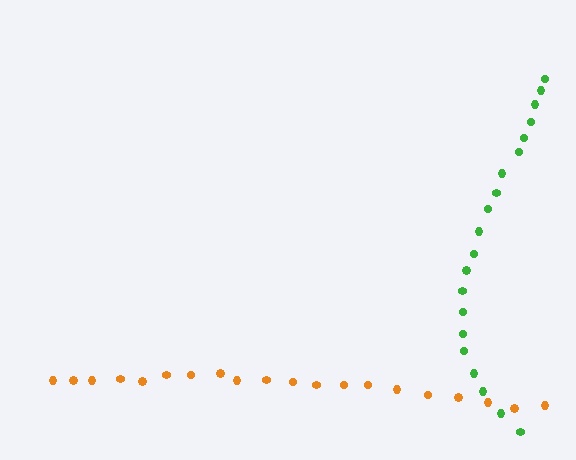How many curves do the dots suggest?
There are 2 distinct paths.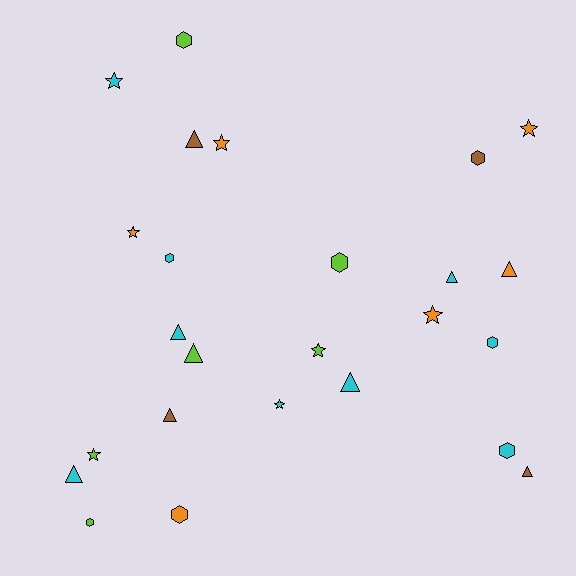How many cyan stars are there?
There are 2 cyan stars.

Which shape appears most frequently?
Triangle, with 9 objects.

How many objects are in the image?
There are 25 objects.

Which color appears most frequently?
Cyan, with 9 objects.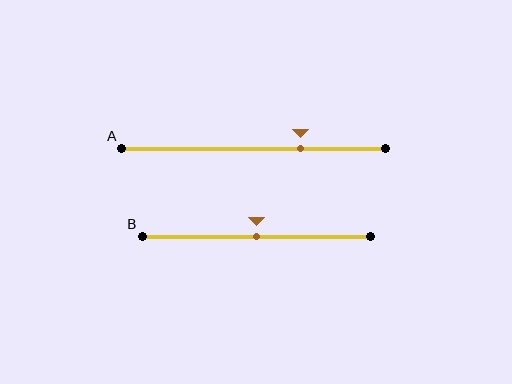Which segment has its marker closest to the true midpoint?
Segment B has its marker closest to the true midpoint.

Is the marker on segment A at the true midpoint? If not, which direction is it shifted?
No, the marker on segment A is shifted to the right by about 18% of the segment length.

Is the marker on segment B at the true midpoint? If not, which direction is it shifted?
Yes, the marker on segment B is at the true midpoint.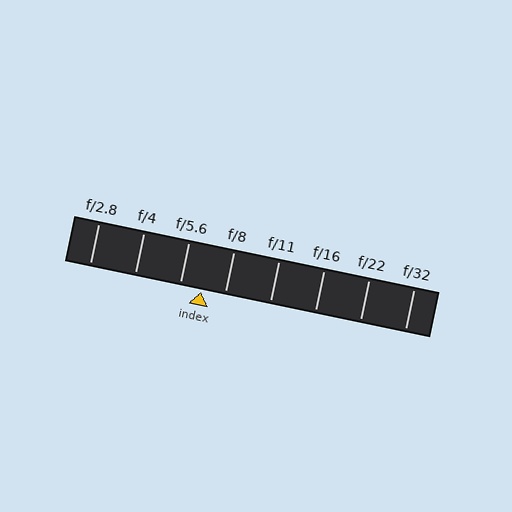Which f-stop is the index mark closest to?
The index mark is closest to f/5.6.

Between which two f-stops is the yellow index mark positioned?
The index mark is between f/5.6 and f/8.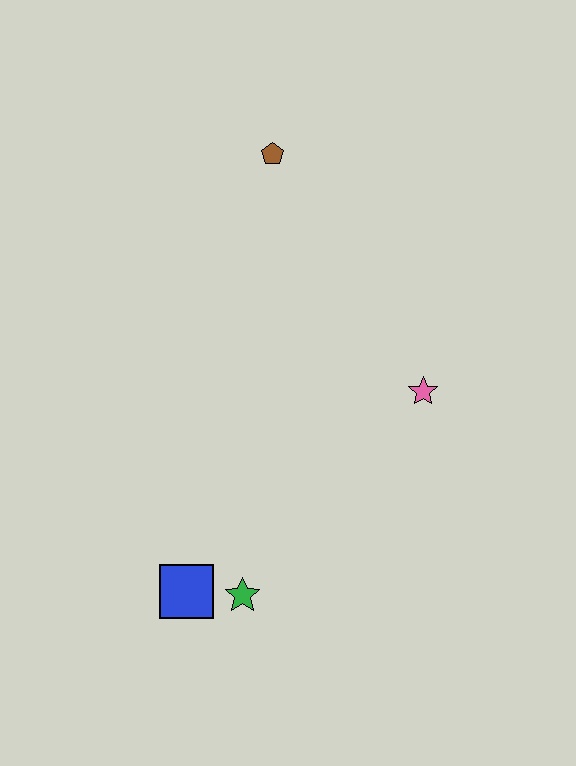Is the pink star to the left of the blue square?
No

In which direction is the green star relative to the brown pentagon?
The green star is below the brown pentagon.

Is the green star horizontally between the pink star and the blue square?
Yes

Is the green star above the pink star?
No